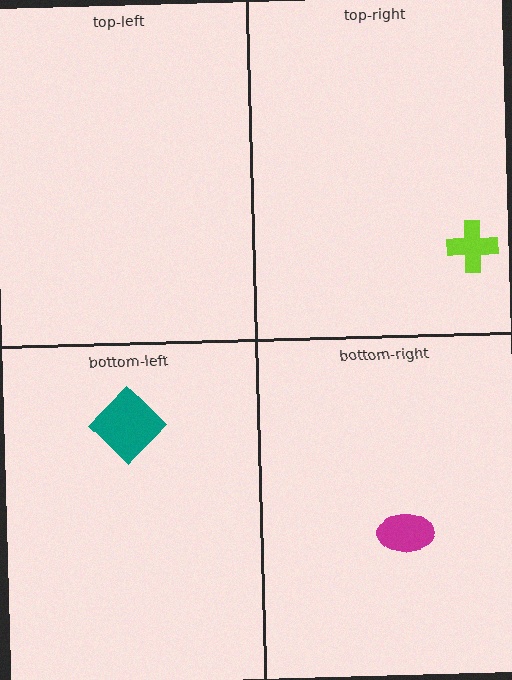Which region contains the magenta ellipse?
The bottom-right region.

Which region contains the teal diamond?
The bottom-left region.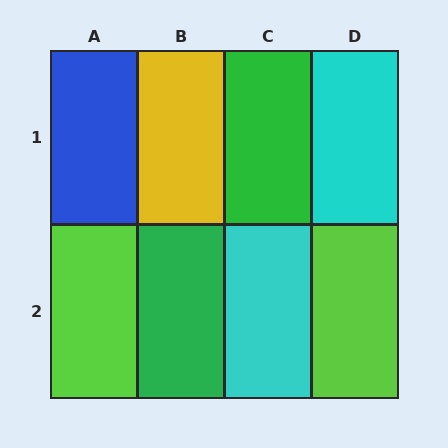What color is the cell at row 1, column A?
Blue.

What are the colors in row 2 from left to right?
Lime, green, cyan, lime.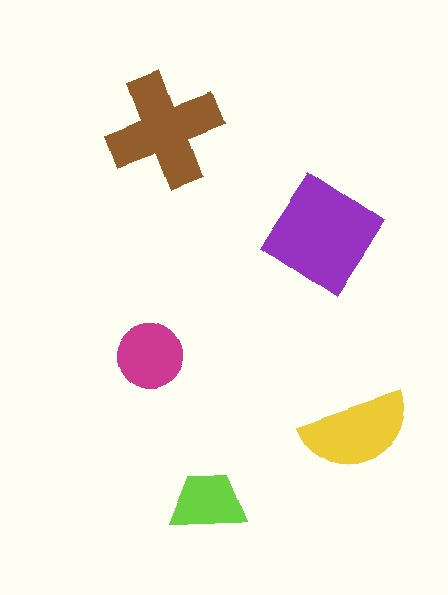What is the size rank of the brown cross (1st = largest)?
2nd.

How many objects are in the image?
There are 5 objects in the image.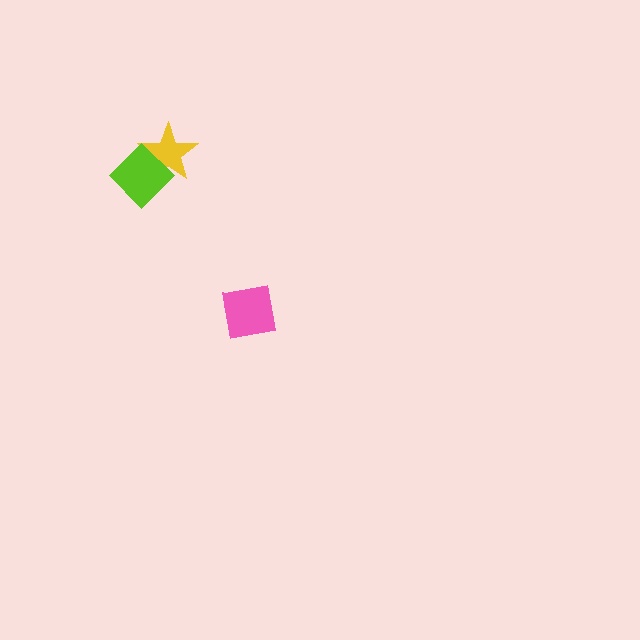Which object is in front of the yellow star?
The lime diamond is in front of the yellow star.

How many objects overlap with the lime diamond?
1 object overlaps with the lime diamond.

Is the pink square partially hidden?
No, no other shape covers it.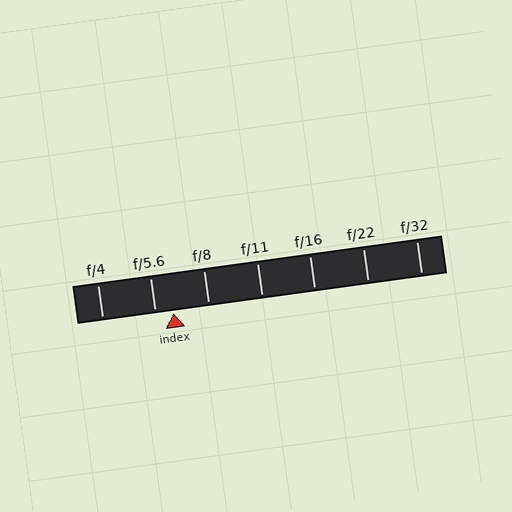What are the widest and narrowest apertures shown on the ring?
The widest aperture shown is f/4 and the narrowest is f/32.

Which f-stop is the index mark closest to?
The index mark is closest to f/5.6.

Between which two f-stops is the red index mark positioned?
The index mark is between f/5.6 and f/8.